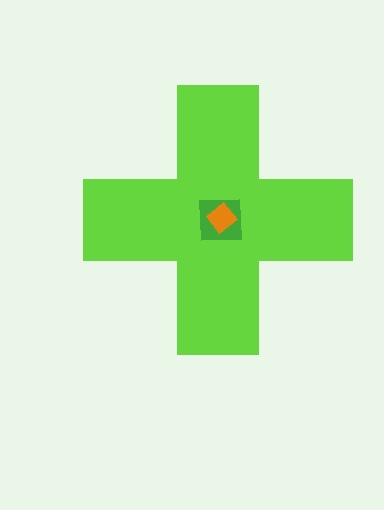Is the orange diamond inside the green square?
Yes.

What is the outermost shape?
The lime cross.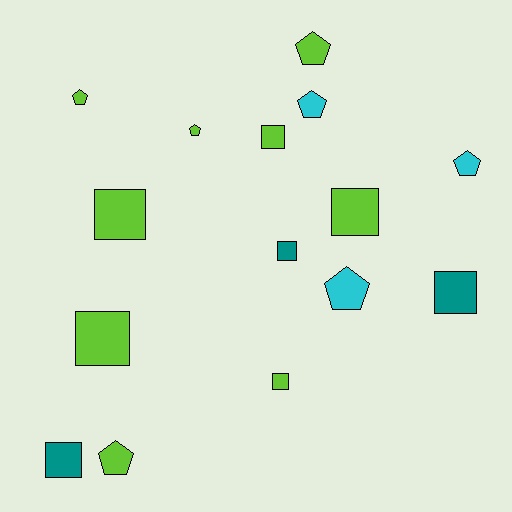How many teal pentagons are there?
There are no teal pentagons.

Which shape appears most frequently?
Square, with 8 objects.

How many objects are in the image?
There are 15 objects.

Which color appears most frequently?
Lime, with 9 objects.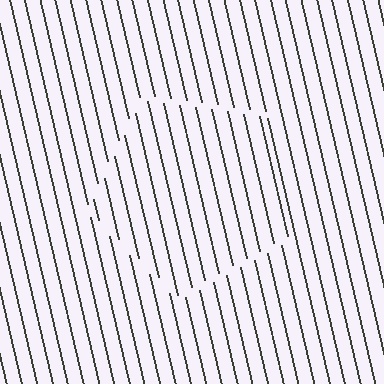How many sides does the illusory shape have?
5 sides — the line-ends trace a pentagon.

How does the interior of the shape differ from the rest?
The interior of the shape contains the same grating, shifted by half a period — the contour is defined by the phase discontinuity where line-ends from the inner and outer gratings abut.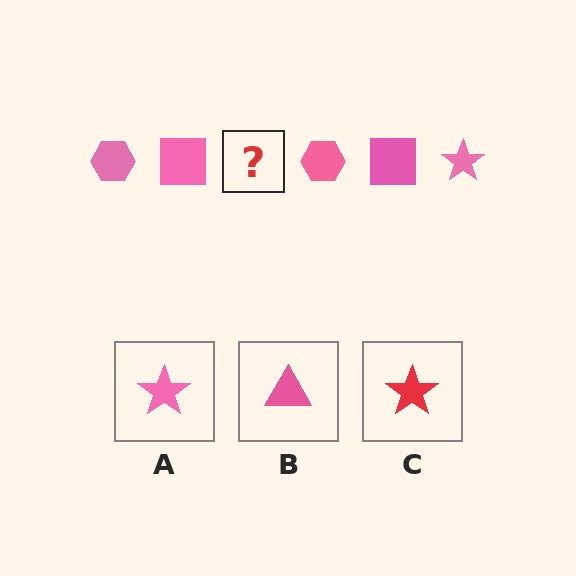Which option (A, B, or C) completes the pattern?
A.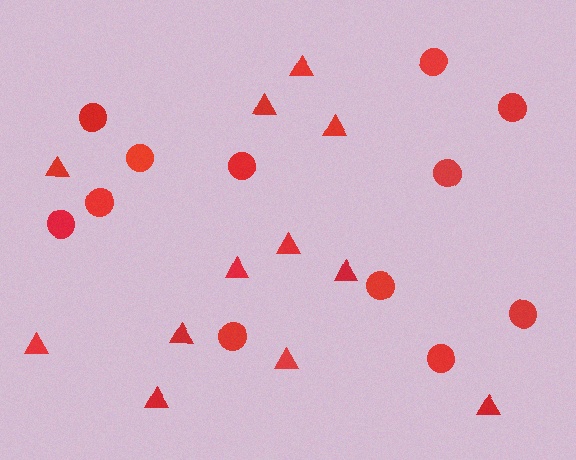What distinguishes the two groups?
There are 2 groups: one group of circles (12) and one group of triangles (12).